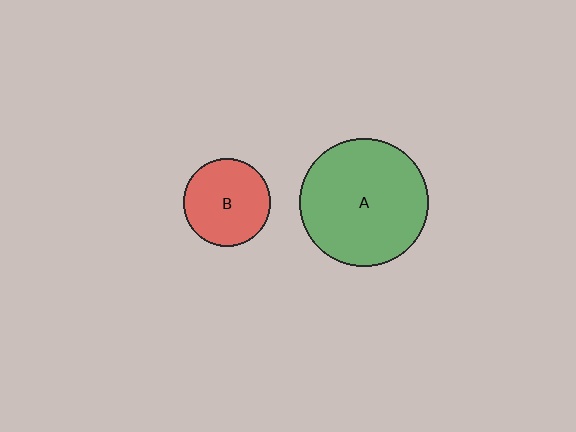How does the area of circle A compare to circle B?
Approximately 2.2 times.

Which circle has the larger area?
Circle A (green).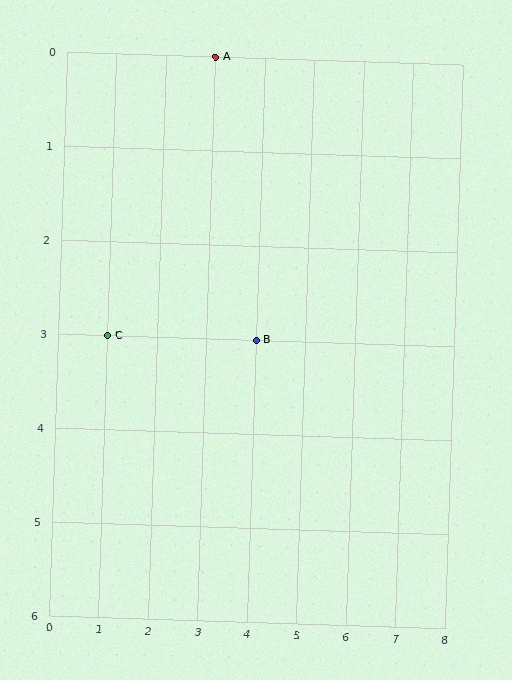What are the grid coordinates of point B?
Point B is at grid coordinates (4, 3).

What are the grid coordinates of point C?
Point C is at grid coordinates (1, 3).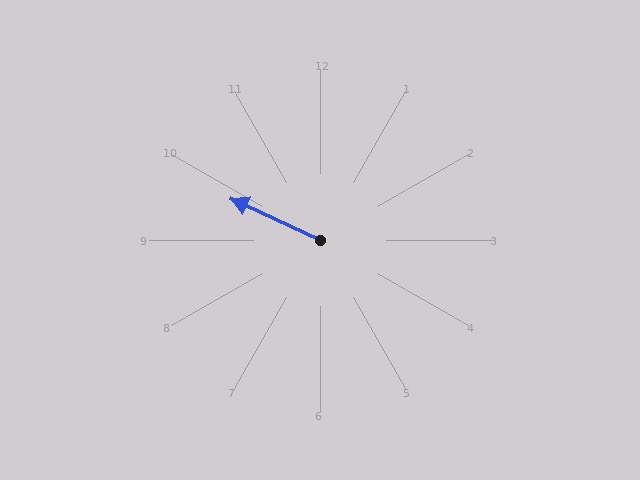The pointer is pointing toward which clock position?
Roughly 10 o'clock.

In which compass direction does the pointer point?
Northwest.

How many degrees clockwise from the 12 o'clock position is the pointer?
Approximately 295 degrees.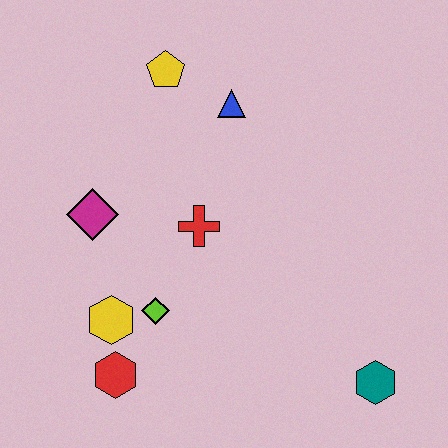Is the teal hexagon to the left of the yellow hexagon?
No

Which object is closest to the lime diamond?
The yellow hexagon is closest to the lime diamond.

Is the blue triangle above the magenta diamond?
Yes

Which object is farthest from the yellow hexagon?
The teal hexagon is farthest from the yellow hexagon.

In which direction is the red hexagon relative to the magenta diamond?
The red hexagon is below the magenta diamond.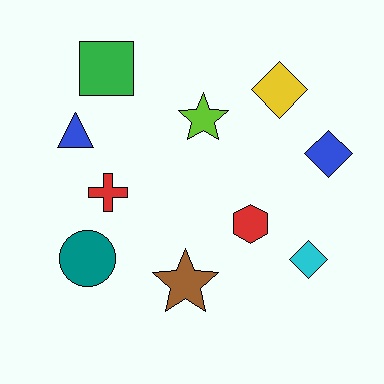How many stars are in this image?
There are 2 stars.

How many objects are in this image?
There are 10 objects.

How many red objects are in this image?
There are 2 red objects.